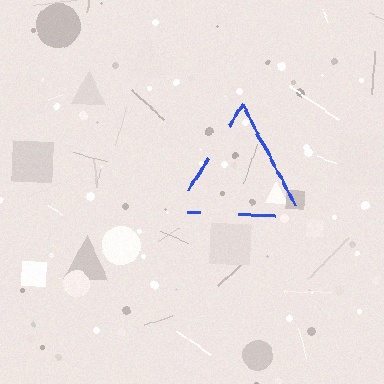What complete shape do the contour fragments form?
The contour fragments form a triangle.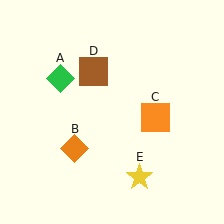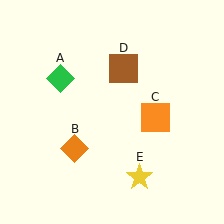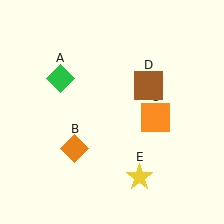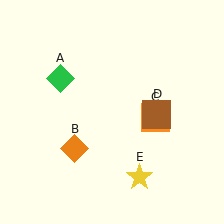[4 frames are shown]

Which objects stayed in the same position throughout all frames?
Green diamond (object A) and orange diamond (object B) and orange square (object C) and yellow star (object E) remained stationary.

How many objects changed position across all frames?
1 object changed position: brown square (object D).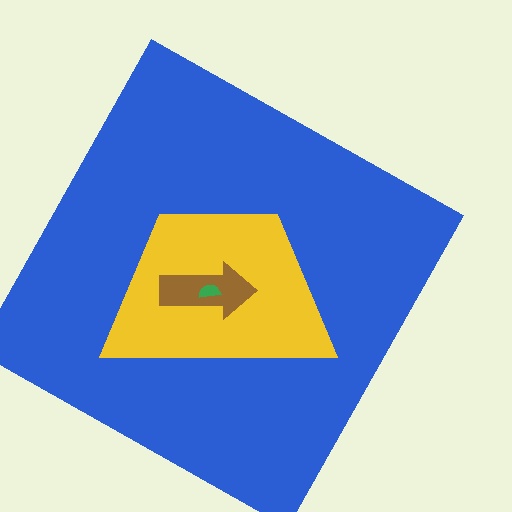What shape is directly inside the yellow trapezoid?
The brown arrow.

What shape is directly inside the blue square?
The yellow trapezoid.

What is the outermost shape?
The blue square.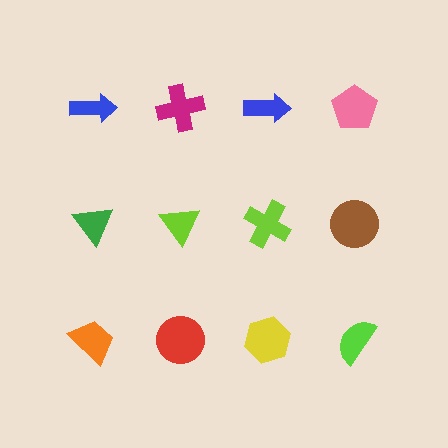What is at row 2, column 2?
A lime triangle.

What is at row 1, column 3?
A blue arrow.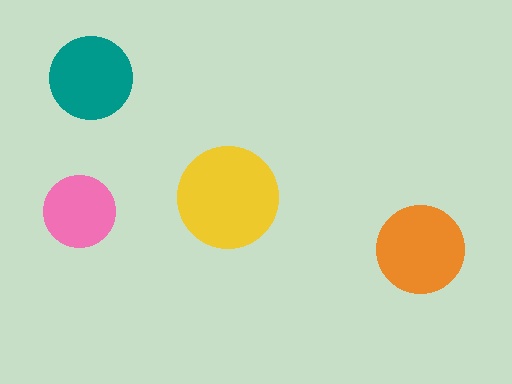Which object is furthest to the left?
The pink circle is leftmost.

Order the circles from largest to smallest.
the yellow one, the orange one, the teal one, the pink one.